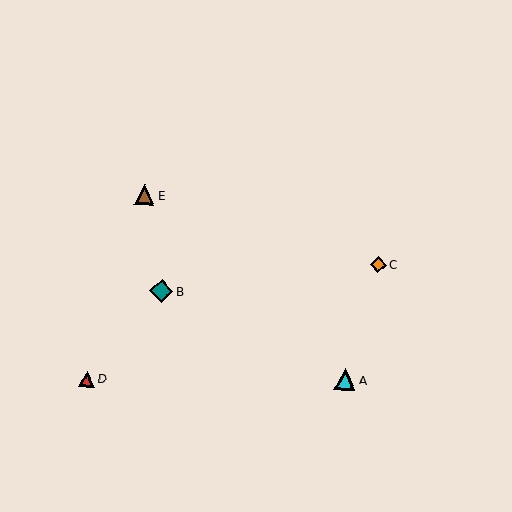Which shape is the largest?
The teal diamond (labeled B) is the largest.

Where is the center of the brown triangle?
The center of the brown triangle is at (145, 195).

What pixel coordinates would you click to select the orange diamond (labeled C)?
Click at (378, 264) to select the orange diamond C.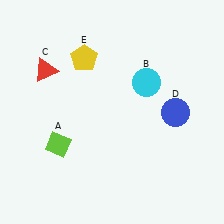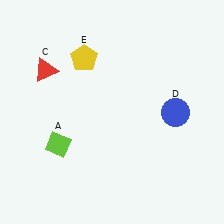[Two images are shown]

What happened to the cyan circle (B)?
The cyan circle (B) was removed in Image 2. It was in the top-right area of Image 1.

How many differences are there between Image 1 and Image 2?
There is 1 difference between the two images.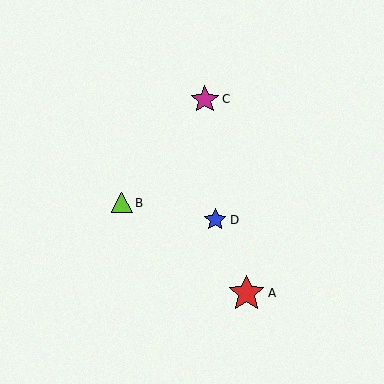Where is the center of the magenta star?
The center of the magenta star is at (205, 99).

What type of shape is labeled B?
Shape B is a lime triangle.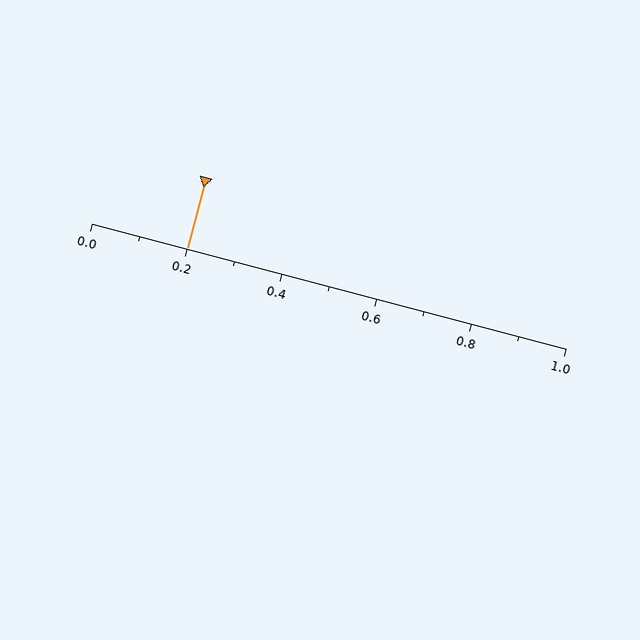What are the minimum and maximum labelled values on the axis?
The axis runs from 0.0 to 1.0.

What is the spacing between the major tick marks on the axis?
The major ticks are spaced 0.2 apart.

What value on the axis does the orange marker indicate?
The marker indicates approximately 0.2.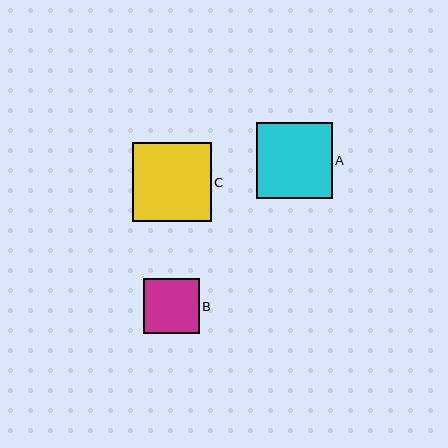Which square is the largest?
Square C is the largest with a size of approximately 79 pixels.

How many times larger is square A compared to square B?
Square A is approximately 1.4 times the size of square B.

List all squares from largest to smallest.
From largest to smallest: C, A, B.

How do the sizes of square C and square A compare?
Square C and square A are approximately the same size.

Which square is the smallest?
Square B is the smallest with a size of approximately 56 pixels.